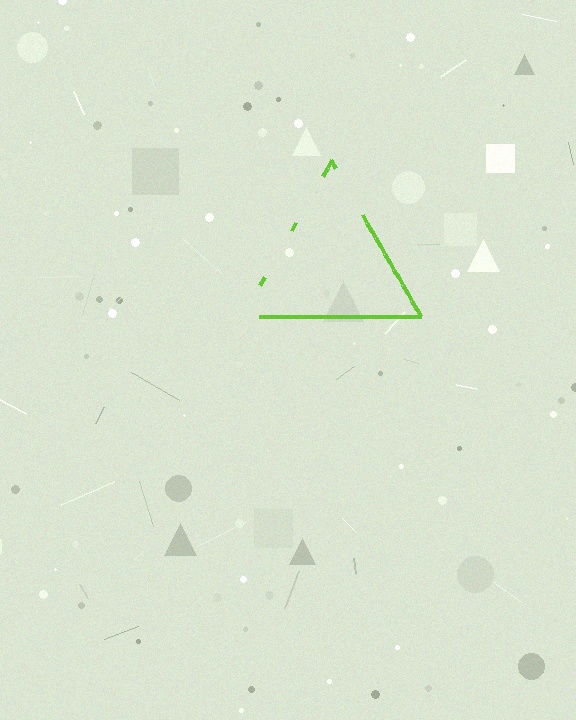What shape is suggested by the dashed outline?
The dashed outline suggests a triangle.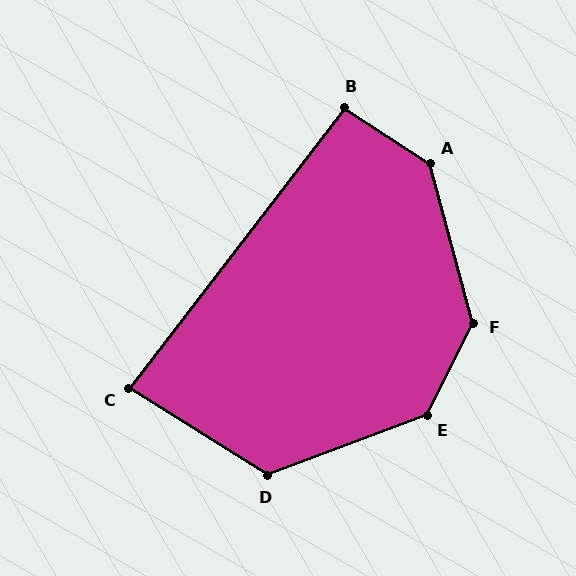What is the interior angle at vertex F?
Approximately 138 degrees (obtuse).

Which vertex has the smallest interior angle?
C, at approximately 84 degrees.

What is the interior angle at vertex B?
Approximately 94 degrees (approximately right).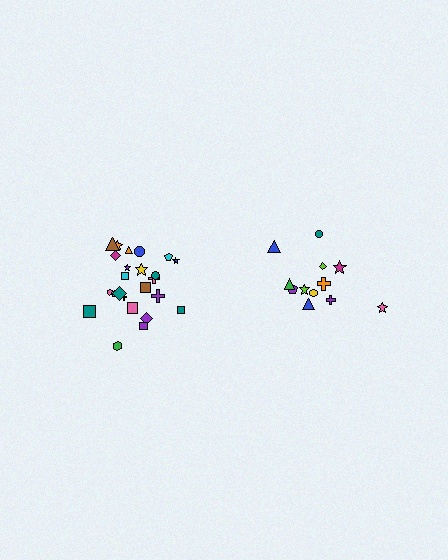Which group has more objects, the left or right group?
The left group.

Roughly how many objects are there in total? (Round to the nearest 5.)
Roughly 35 objects in total.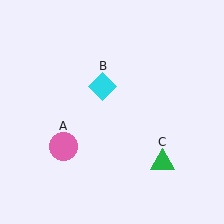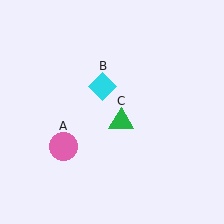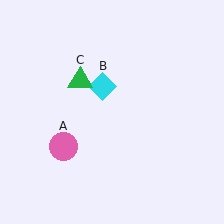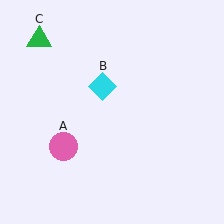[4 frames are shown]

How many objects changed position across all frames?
1 object changed position: green triangle (object C).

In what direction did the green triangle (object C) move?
The green triangle (object C) moved up and to the left.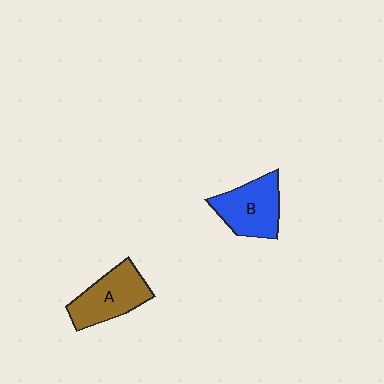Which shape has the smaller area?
Shape A (brown).